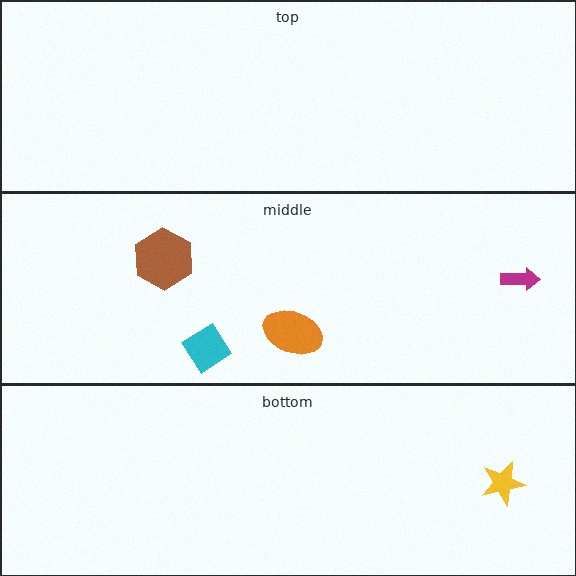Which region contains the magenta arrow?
The middle region.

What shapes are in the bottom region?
The yellow star.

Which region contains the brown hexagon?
The middle region.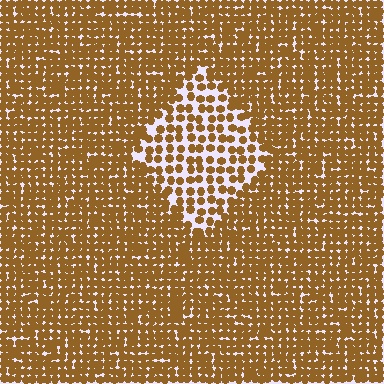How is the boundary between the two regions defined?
The boundary is defined by a change in element density (approximately 2.0x ratio). All elements are the same color, size, and shape.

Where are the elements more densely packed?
The elements are more densely packed outside the diamond boundary.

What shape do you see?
I see a diamond.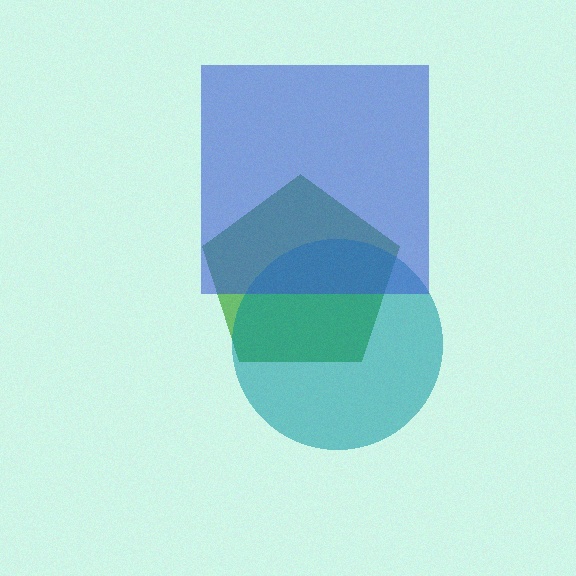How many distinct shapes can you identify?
There are 3 distinct shapes: a green pentagon, a teal circle, a blue square.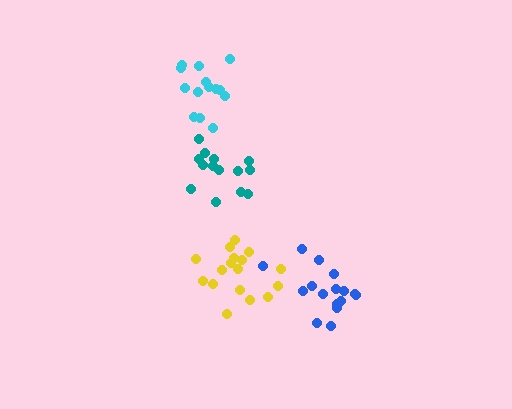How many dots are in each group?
Group 1: 14 dots, Group 2: 16 dots, Group 3: 14 dots, Group 4: 17 dots (61 total).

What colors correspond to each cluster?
The clusters are colored: teal, blue, cyan, yellow.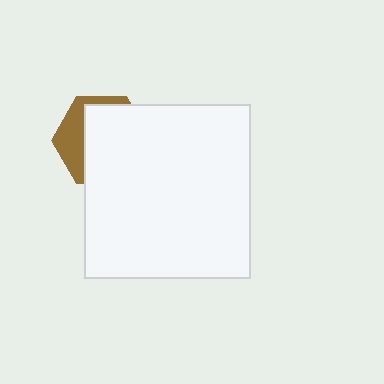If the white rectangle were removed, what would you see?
You would see the complete brown hexagon.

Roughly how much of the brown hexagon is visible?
A small part of it is visible (roughly 32%).